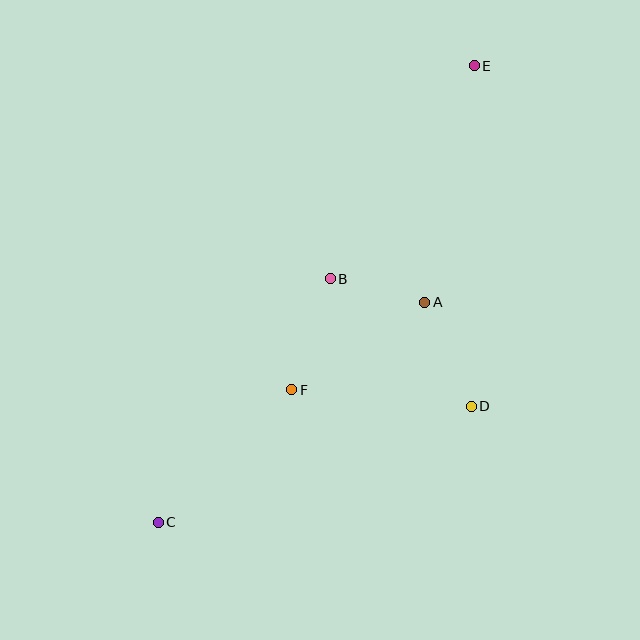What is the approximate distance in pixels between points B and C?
The distance between B and C is approximately 298 pixels.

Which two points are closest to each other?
Points A and B are closest to each other.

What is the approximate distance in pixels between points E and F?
The distance between E and F is approximately 372 pixels.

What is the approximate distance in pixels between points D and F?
The distance between D and F is approximately 180 pixels.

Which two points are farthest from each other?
Points C and E are farthest from each other.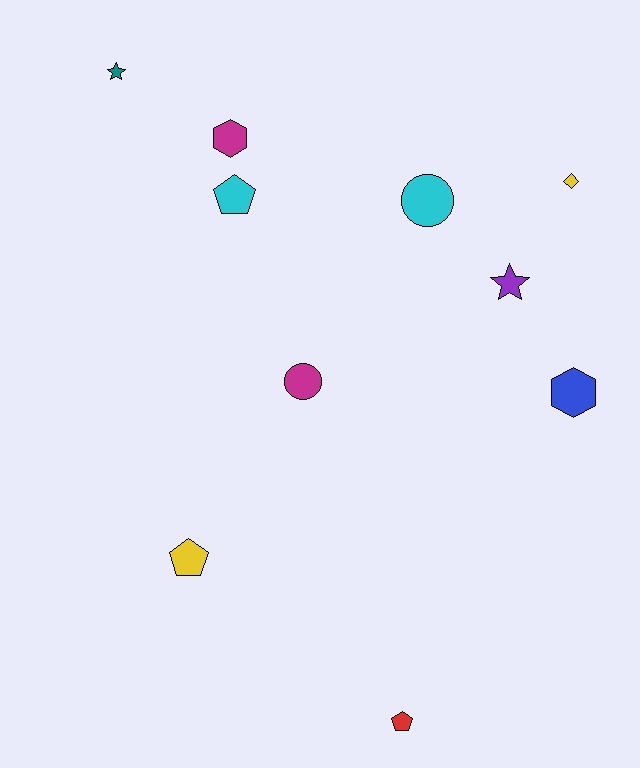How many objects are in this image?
There are 10 objects.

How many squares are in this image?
There are no squares.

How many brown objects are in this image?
There are no brown objects.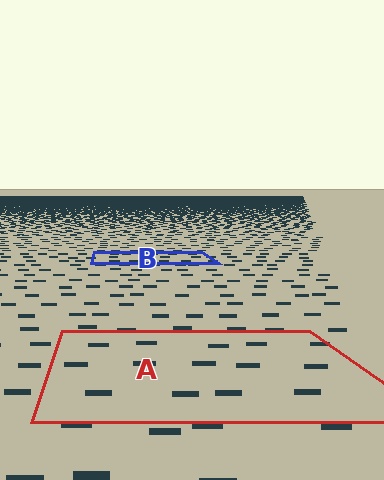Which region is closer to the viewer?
Region A is closer. The texture elements there are larger and more spread out.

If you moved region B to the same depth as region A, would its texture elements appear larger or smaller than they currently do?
They would appear larger. At a closer depth, the same texture elements are projected at a bigger on-screen size.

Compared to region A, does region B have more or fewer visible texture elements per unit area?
Region B has more texture elements per unit area — they are packed more densely because it is farther away.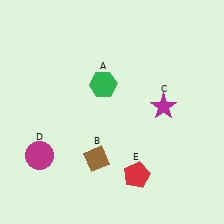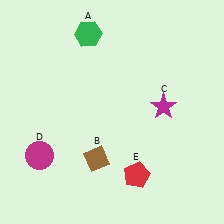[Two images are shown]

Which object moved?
The green hexagon (A) moved up.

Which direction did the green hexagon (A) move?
The green hexagon (A) moved up.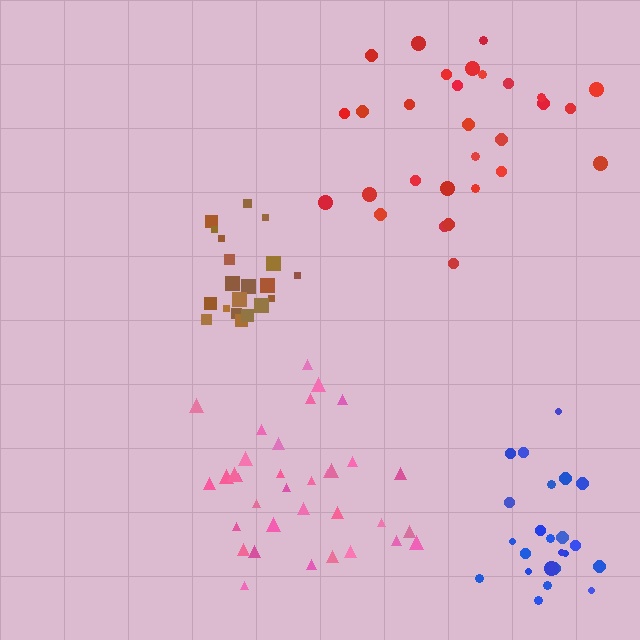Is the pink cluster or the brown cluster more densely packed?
Brown.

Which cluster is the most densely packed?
Brown.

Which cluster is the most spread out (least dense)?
Red.